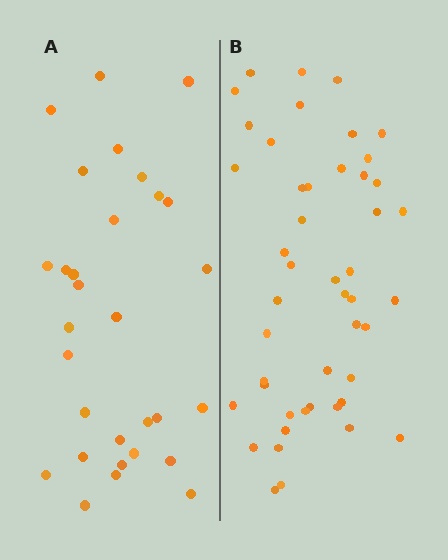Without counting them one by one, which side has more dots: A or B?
Region B (the right region) has more dots.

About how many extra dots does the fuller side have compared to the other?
Region B has approximately 15 more dots than region A.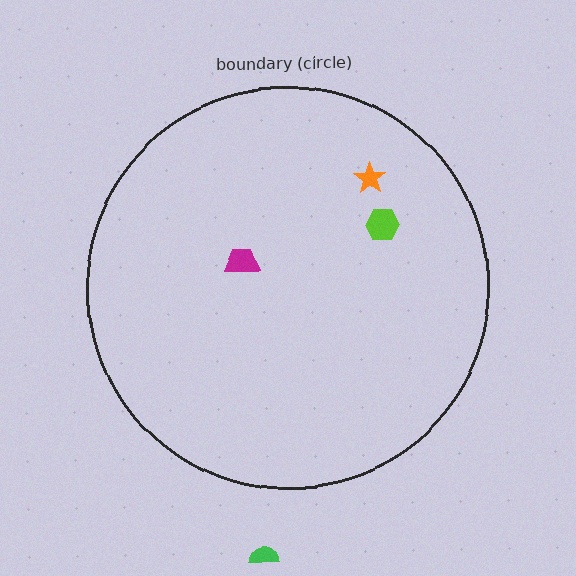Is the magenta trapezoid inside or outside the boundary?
Inside.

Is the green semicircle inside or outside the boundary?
Outside.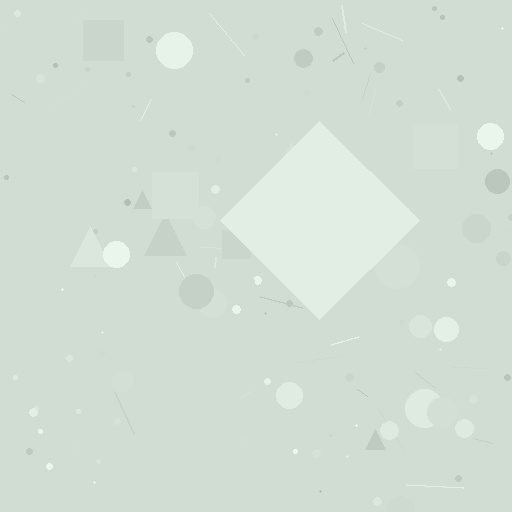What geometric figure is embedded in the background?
A diamond is embedded in the background.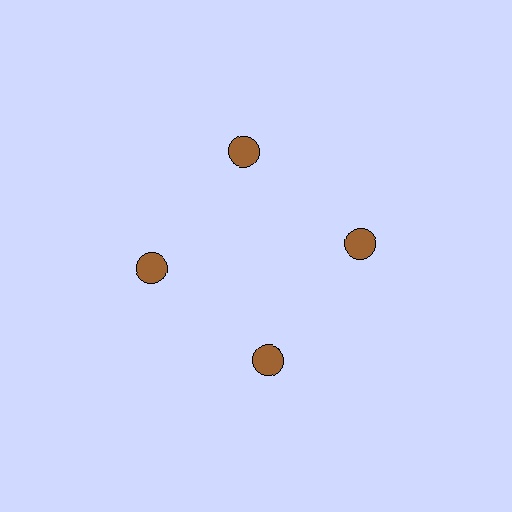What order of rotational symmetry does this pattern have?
This pattern has 4-fold rotational symmetry.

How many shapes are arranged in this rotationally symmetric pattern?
There are 4 shapes, arranged in 4 groups of 1.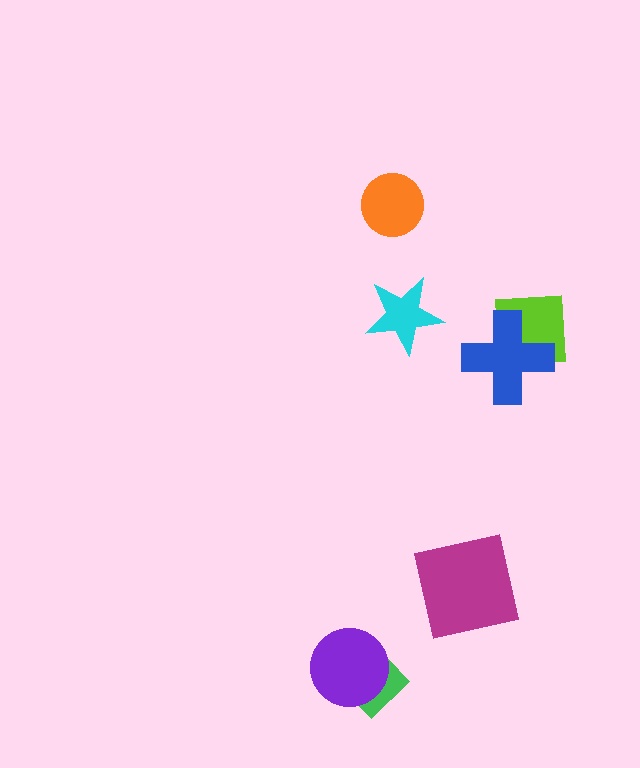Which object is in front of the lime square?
The blue cross is in front of the lime square.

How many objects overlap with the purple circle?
1 object overlaps with the purple circle.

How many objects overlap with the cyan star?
0 objects overlap with the cyan star.